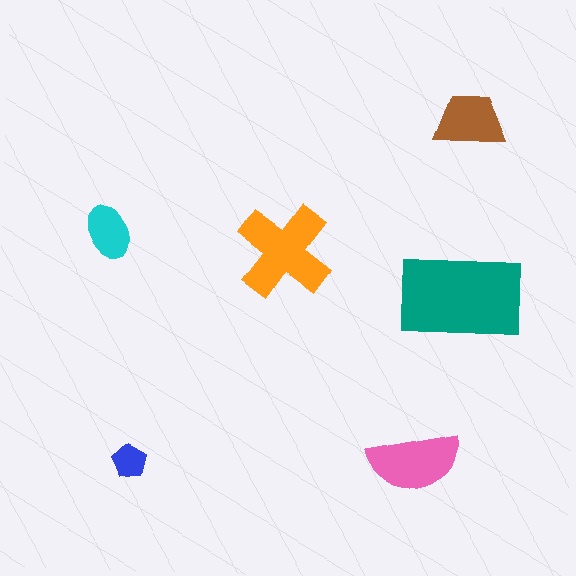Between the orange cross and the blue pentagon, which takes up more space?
The orange cross.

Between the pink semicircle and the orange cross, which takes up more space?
The orange cross.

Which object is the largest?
The teal rectangle.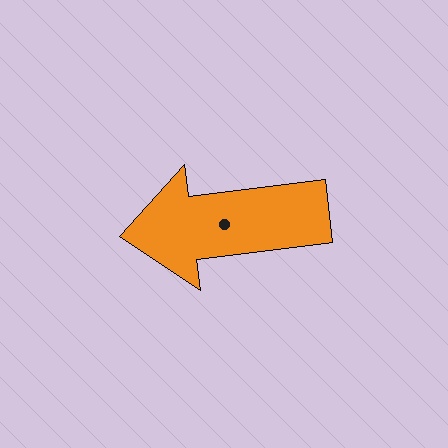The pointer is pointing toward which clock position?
Roughly 9 o'clock.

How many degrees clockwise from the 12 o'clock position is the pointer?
Approximately 263 degrees.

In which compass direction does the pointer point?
West.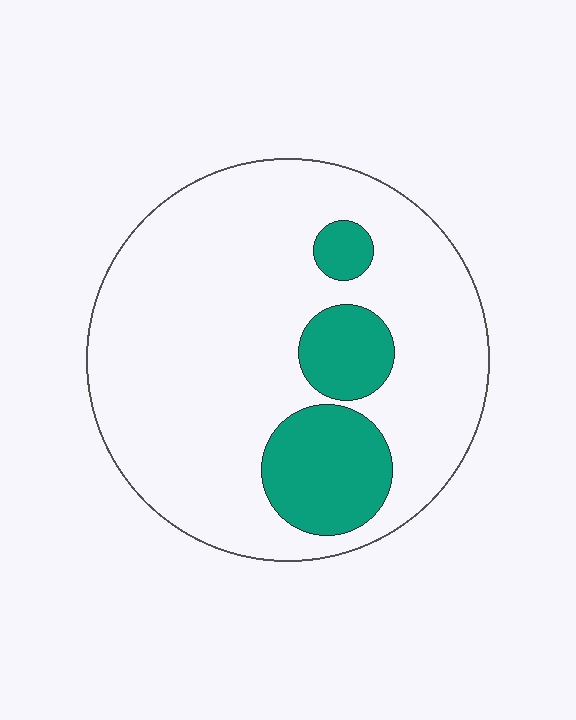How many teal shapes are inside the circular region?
3.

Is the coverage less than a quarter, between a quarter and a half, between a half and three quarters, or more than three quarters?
Less than a quarter.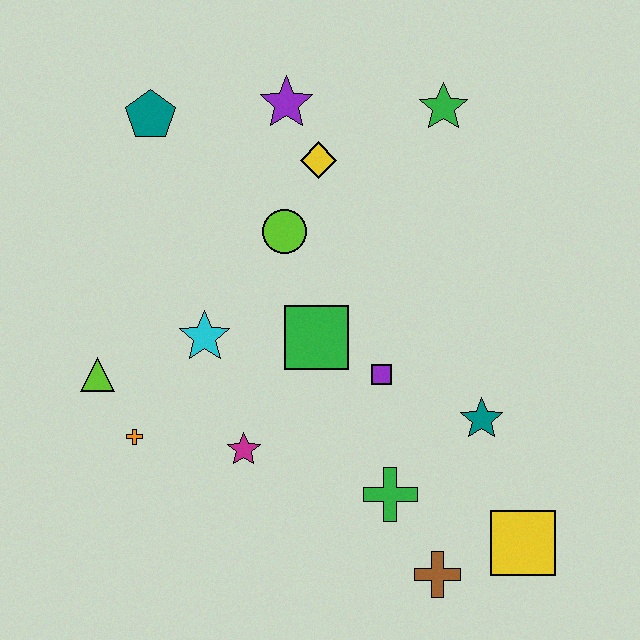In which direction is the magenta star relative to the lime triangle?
The magenta star is to the right of the lime triangle.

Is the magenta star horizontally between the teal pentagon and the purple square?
Yes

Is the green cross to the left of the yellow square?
Yes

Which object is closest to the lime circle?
The yellow diamond is closest to the lime circle.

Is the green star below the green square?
No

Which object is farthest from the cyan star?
The yellow square is farthest from the cyan star.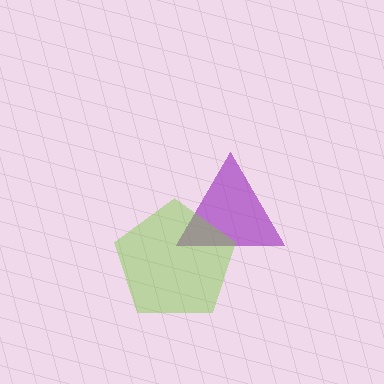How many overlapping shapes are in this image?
There are 2 overlapping shapes in the image.